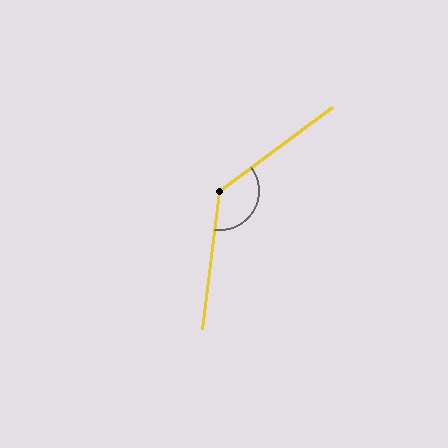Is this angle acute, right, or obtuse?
It is obtuse.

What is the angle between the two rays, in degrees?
Approximately 134 degrees.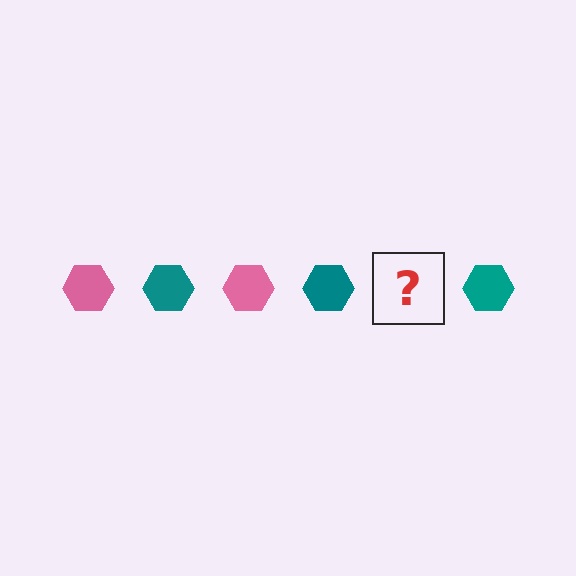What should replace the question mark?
The question mark should be replaced with a pink hexagon.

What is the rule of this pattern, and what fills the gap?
The rule is that the pattern cycles through pink, teal hexagons. The gap should be filled with a pink hexagon.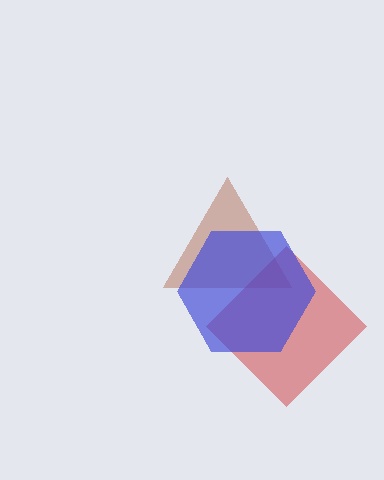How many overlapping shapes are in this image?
There are 3 overlapping shapes in the image.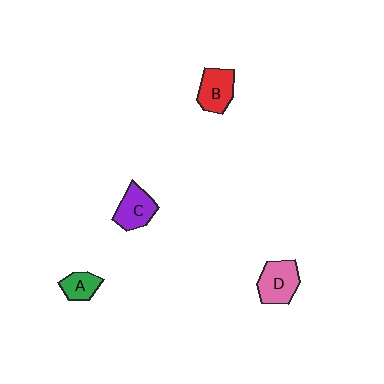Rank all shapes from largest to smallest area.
From largest to smallest: D (pink), B (red), C (purple), A (green).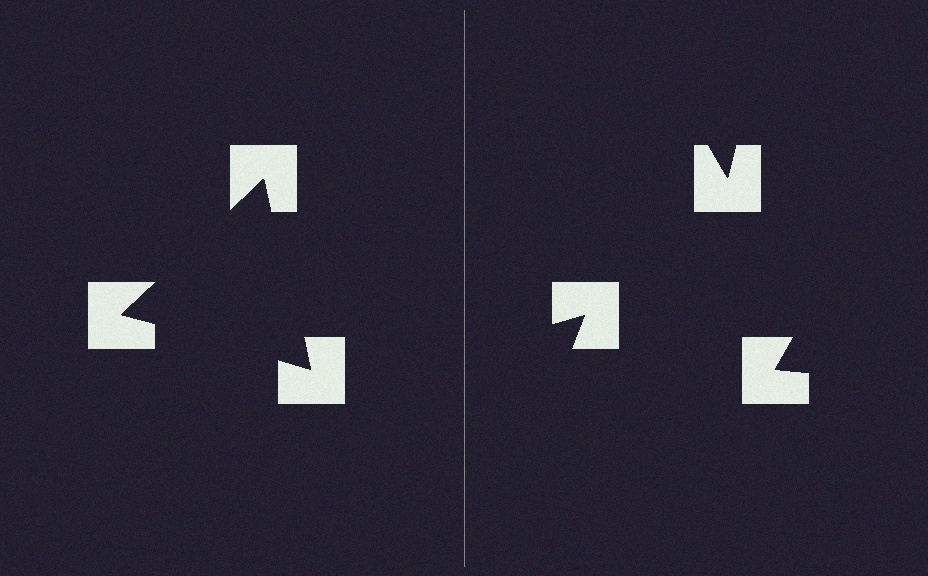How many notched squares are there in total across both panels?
6 — 3 on each side.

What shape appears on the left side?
An illusory triangle.